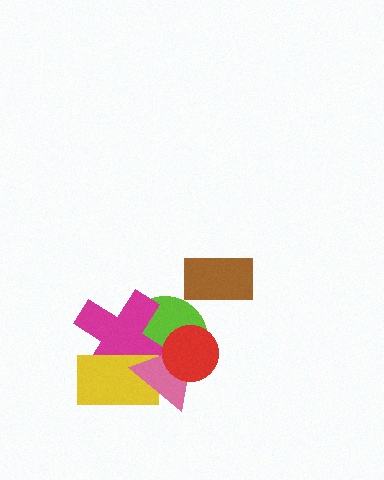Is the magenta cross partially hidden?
Yes, it is partially covered by another shape.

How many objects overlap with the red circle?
2 objects overlap with the red circle.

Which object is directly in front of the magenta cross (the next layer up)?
The yellow rectangle is directly in front of the magenta cross.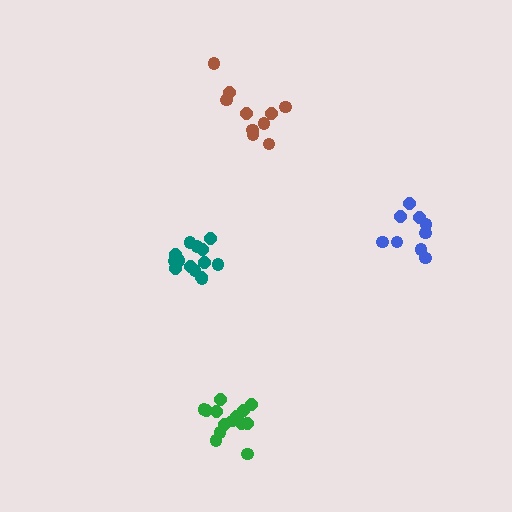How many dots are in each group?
Group 1: 9 dots, Group 2: 14 dots, Group 3: 10 dots, Group 4: 14 dots (47 total).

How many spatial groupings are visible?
There are 4 spatial groupings.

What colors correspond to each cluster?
The clusters are colored: blue, teal, brown, green.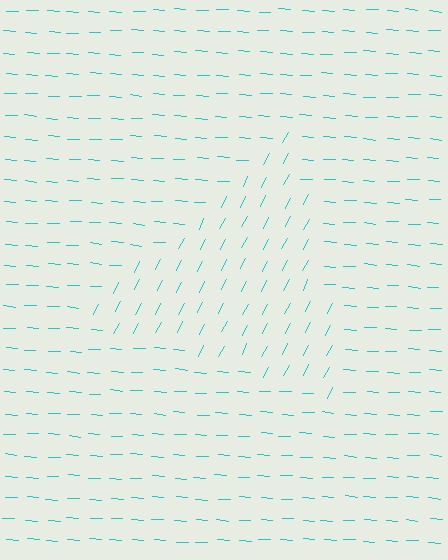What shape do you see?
I see a triangle.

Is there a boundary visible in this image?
Yes, there is a texture boundary formed by a change in line orientation.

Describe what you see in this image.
The image is filled with small cyan line segments. A triangle region in the image has lines oriented differently from the surrounding lines, creating a visible texture boundary.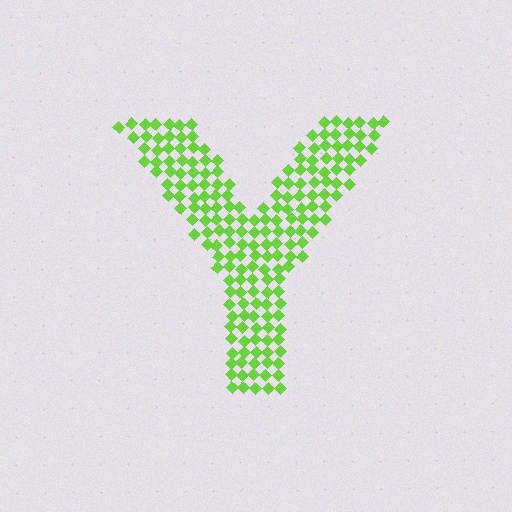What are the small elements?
The small elements are diamonds.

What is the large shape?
The large shape is the letter Y.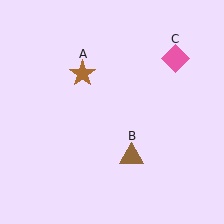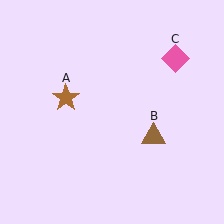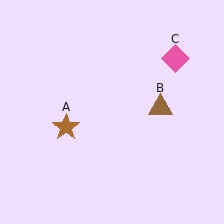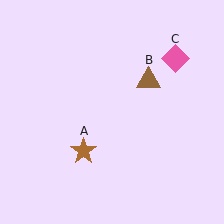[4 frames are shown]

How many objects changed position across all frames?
2 objects changed position: brown star (object A), brown triangle (object B).